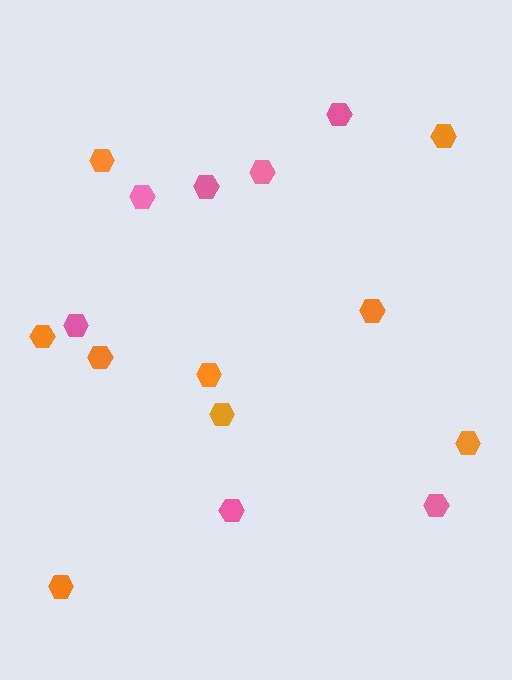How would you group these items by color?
There are 2 groups: one group of orange hexagons (9) and one group of pink hexagons (7).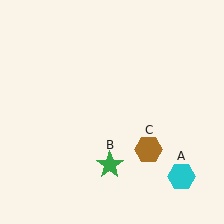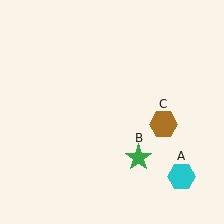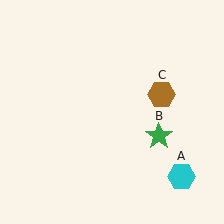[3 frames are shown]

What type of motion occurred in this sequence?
The green star (object B), brown hexagon (object C) rotated counterclockwise around the center of the scene.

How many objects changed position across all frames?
2 objects changed position: green star (object B), brown hexagon (object C).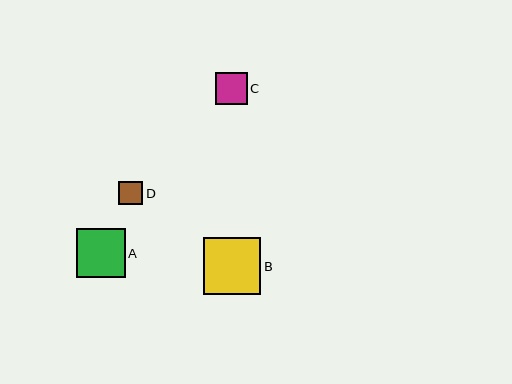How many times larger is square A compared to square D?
Square A is approximately 2.1 times the size of square D.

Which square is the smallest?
Square D is the smallest with a size of approximately 24 pixels.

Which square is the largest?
Square B is the largest with a size of approximately 57 pixels.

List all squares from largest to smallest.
From largest to smallest: B, A, C, D.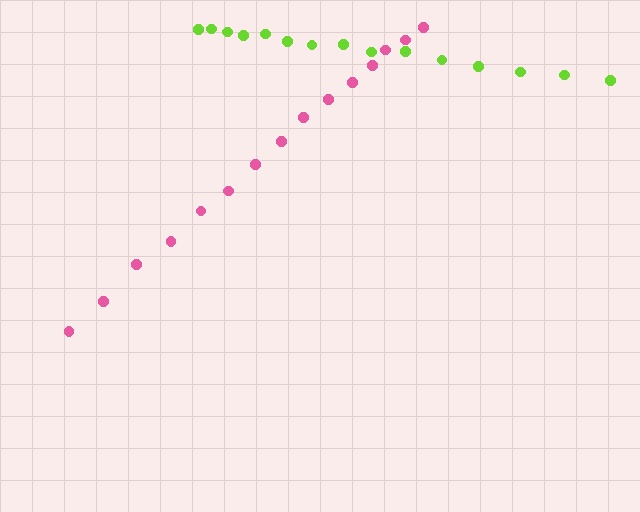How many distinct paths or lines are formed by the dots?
There are 2 distinct paths.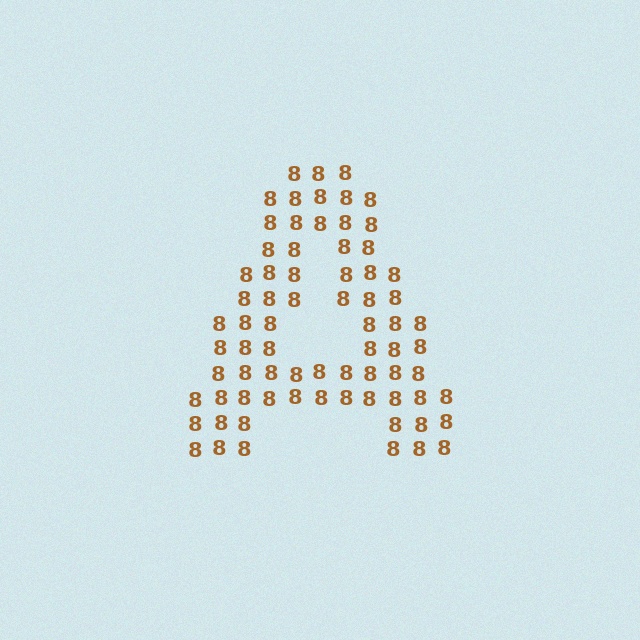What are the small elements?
The small elements are digit 8's.